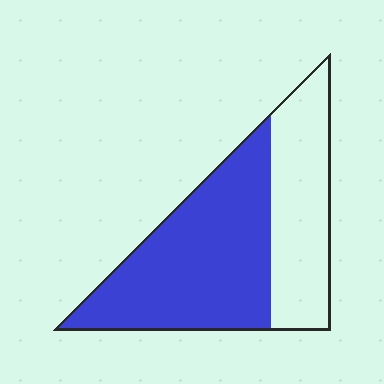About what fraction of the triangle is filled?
About five eighths (5/8).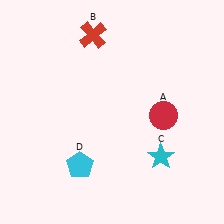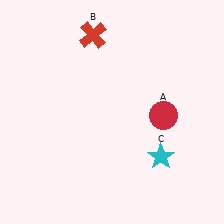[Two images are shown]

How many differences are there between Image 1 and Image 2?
There is 1 difference between the two images.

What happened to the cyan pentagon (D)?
The cyan pentagon (D) was removed in Image 2. It was in the bottom-left area of Image 1.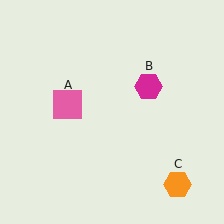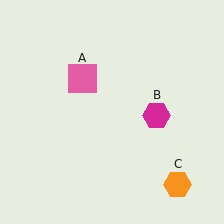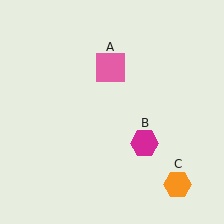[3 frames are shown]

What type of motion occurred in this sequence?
The pink square (object A), magenta hexagon (object B) rotated clockwise around the center of the scene.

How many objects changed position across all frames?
2 objects changed position: pink square (object A), magenta hexagon (object B).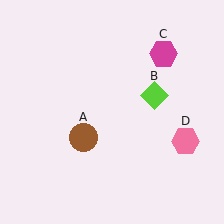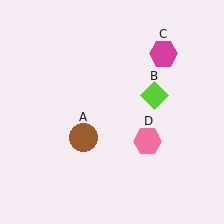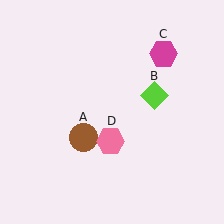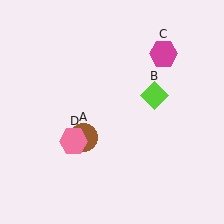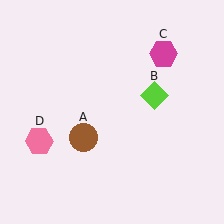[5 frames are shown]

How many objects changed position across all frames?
1 object changed position: pink hexagon (object D).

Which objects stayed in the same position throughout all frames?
Brown circle (object A) and lime diamond (object B) and magenta hexagon (object C) remained stationary.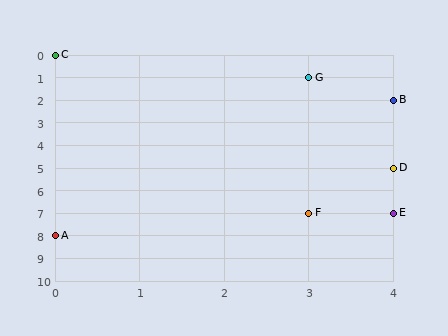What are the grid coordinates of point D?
Point D is at grid coordinates (4, 5).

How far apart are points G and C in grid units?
Points G and C are 3 columns and 1 row apart (about 3.2 grid units diagonally).